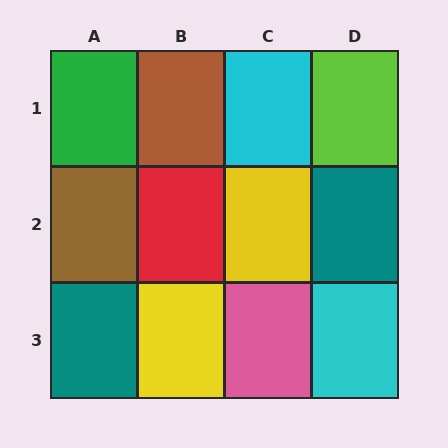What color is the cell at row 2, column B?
Red.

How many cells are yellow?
2 cells are yellow.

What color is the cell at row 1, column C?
Cyan.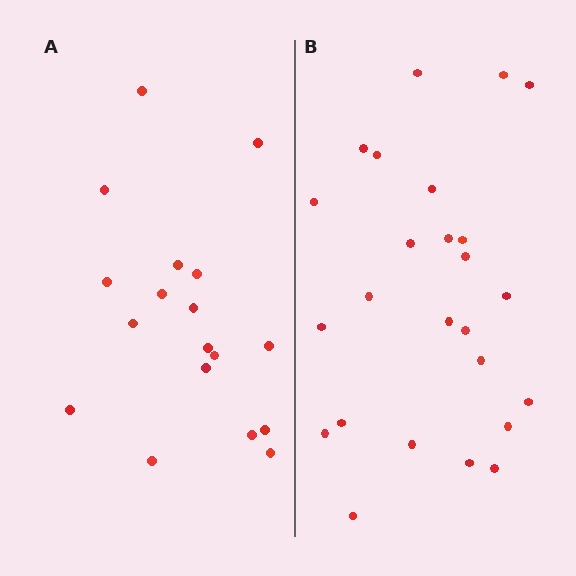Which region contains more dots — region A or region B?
Region B (the right region) has more dots.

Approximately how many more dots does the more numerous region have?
Region B has roughly 8 or so more dots than region A.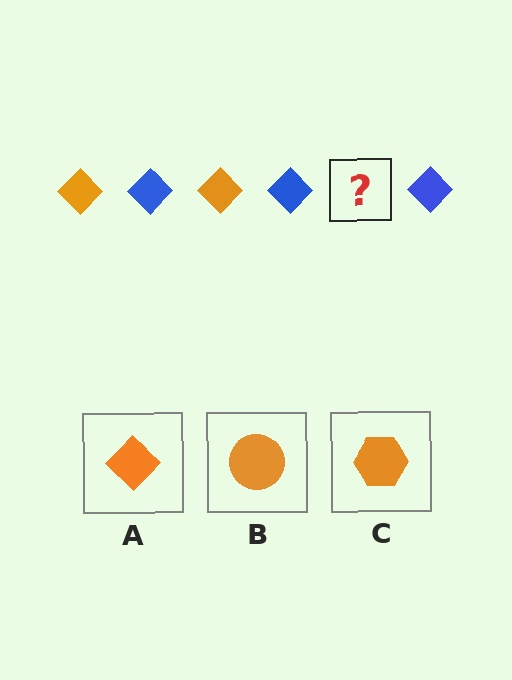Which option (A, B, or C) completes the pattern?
A.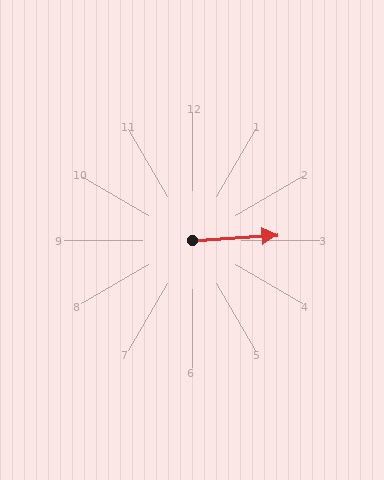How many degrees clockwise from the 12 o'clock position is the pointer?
Approximately 86 degrees.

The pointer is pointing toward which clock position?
Roughly 3 o'clock.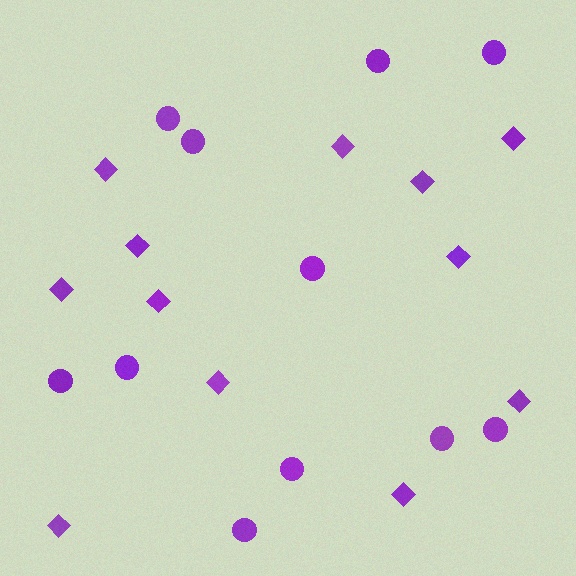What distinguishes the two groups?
There are 2 groups: one group of diamonds (12) and one group of circles (11).